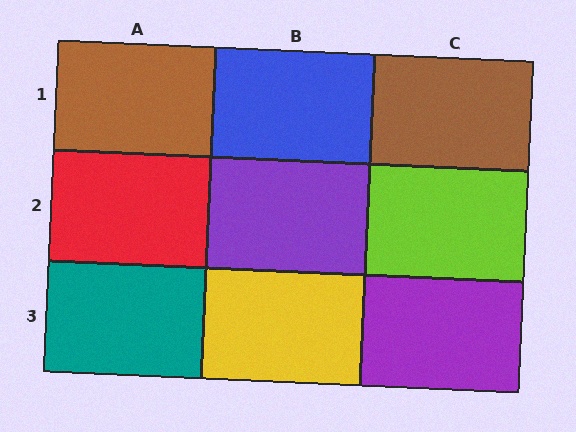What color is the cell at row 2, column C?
Lime.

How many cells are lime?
1 cell is lime.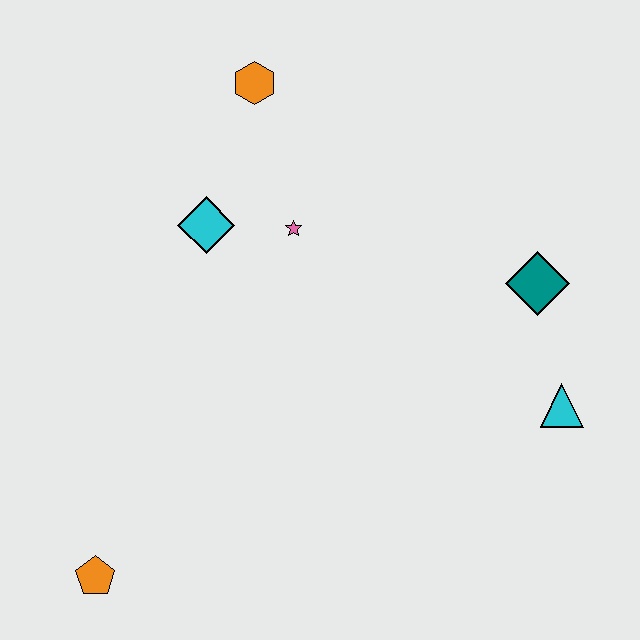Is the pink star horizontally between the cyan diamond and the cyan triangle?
Yes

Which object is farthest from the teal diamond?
The orange pentagon is farthest from the teal diamond.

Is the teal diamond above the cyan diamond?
No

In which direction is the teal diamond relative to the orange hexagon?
The teal diamond is to the right of the orange hexagon.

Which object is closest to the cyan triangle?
The teal diamond is closest to the cyan triangle.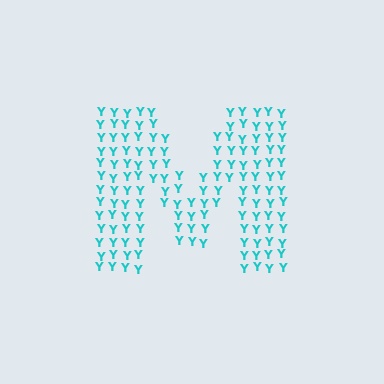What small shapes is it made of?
It is made of small letter Y's.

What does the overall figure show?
The overall figure shows the letter M.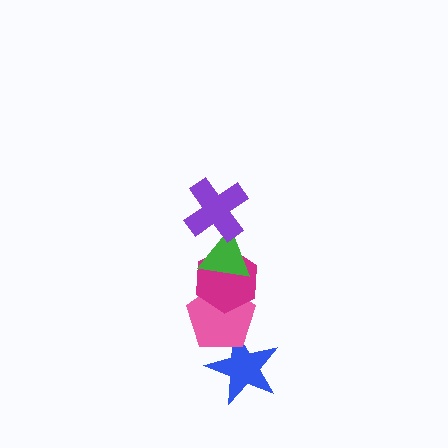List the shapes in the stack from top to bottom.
From top to bottom: the purple cross, the green triangle, the magenta hexagon, the pink pentagon, the blue star.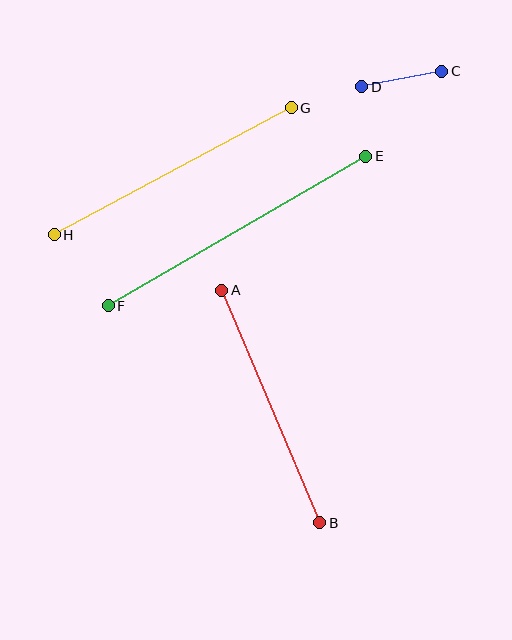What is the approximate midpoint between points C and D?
The midpoint is at approximately (402, 79) pixels.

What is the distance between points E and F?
The distance is approximately 298 pixels.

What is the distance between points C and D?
The distance is approximately 82 pixels.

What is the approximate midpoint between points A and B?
The midpoint is at approximately (271, 407) pixels.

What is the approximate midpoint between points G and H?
The midpoint is at approximately (173, 171) pixels.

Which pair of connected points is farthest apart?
Points E and F are farthest apart.